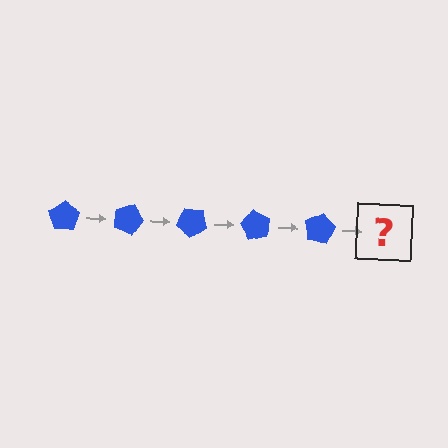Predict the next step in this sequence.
The next step is a blue pentagon rotated 100 degrees.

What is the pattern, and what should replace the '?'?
The pattern is that the pentagon rotates 20 degrees each step. The '?' should be a blue pentagon rotated 100 degrees.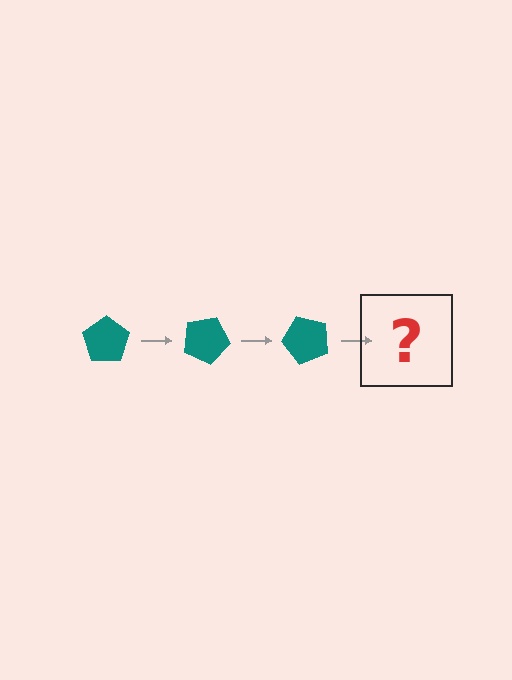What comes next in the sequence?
The next element should be a teal pentagon rotated 75 degrees.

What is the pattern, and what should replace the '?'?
The pattern is that the pentagon rotates 25 degrees each step. The '?' should be a teal pentagon rotated 75 degrees.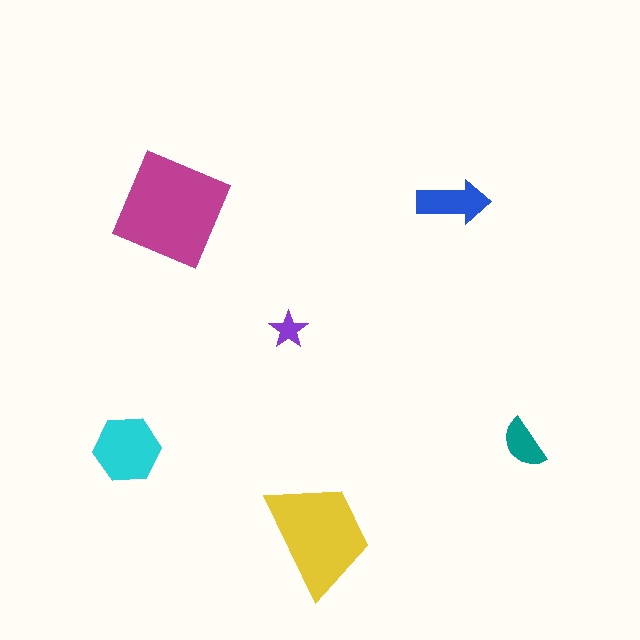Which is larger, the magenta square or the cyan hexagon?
The magenta square.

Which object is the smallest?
The purple star.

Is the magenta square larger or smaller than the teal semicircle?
Larger.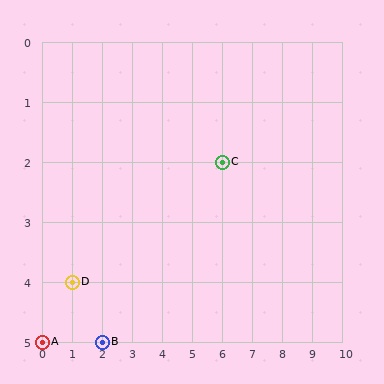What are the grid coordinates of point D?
Point D is at grid coordinates (1, 4).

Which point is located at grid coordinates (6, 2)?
Point C is at (6, 2).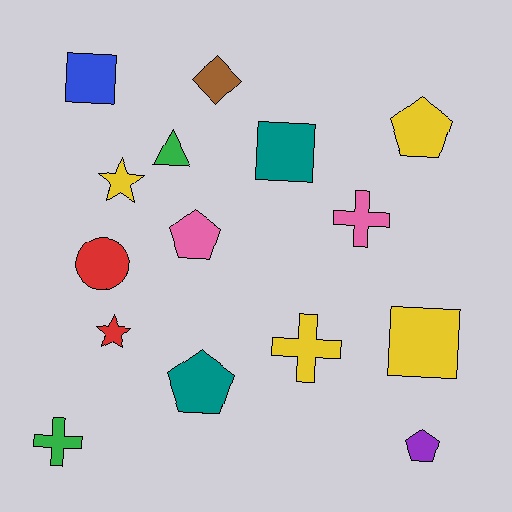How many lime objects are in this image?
There are no lime objects.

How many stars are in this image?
There are 2 stars.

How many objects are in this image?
There are 15 objects.